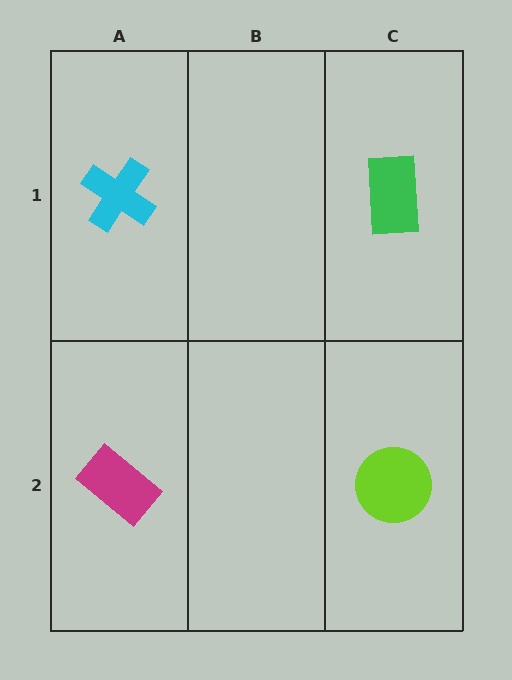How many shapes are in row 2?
2 shapes.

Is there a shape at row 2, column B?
No, that cell is empty.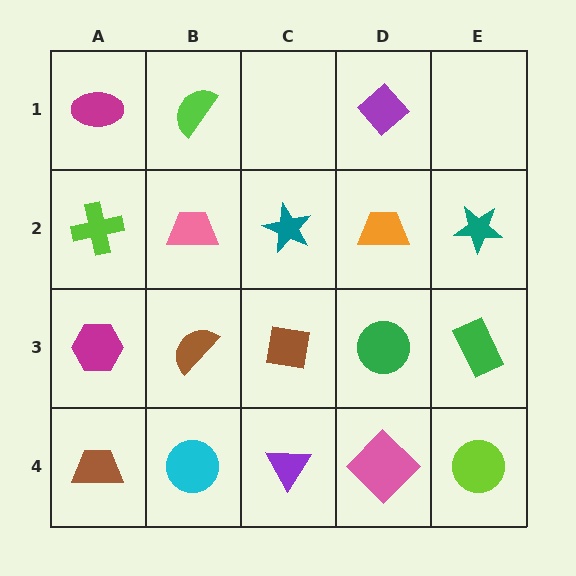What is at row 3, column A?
A magenta hexagon.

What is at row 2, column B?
A pink trapezoid.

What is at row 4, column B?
A cyan circle.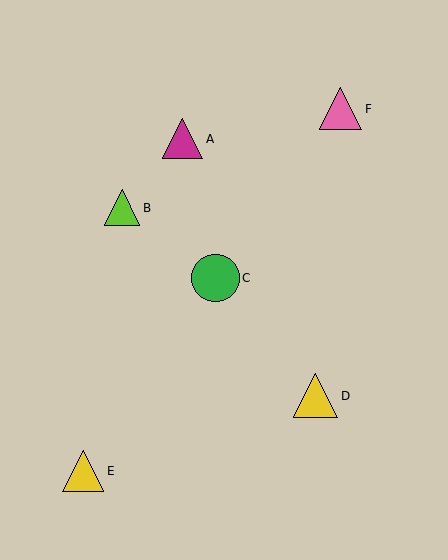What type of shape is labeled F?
Shape F is a pink triangle.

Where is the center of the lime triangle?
The center of the lime triangle is at (122, 208).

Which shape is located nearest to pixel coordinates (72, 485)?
The yellow triangle (labeled E) at (83, 471) is nearest to that location.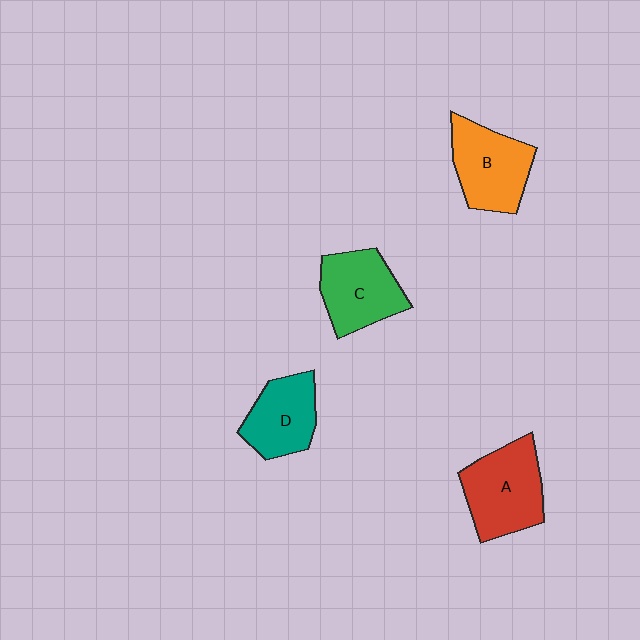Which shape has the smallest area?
Shape D (teal).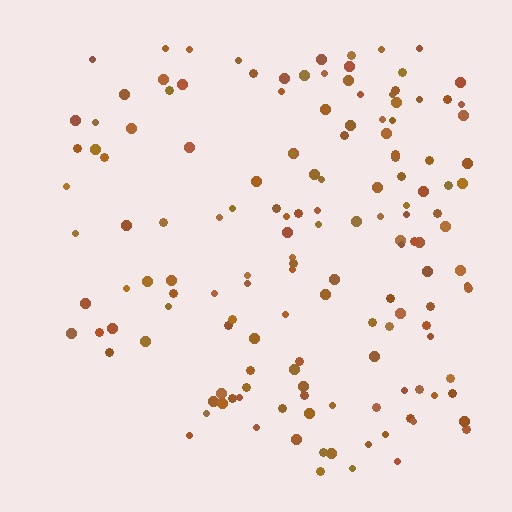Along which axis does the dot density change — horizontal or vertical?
Horizontal.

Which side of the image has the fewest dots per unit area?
The left.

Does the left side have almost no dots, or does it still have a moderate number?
Still a moderate number, just noticeably fewer than the right.